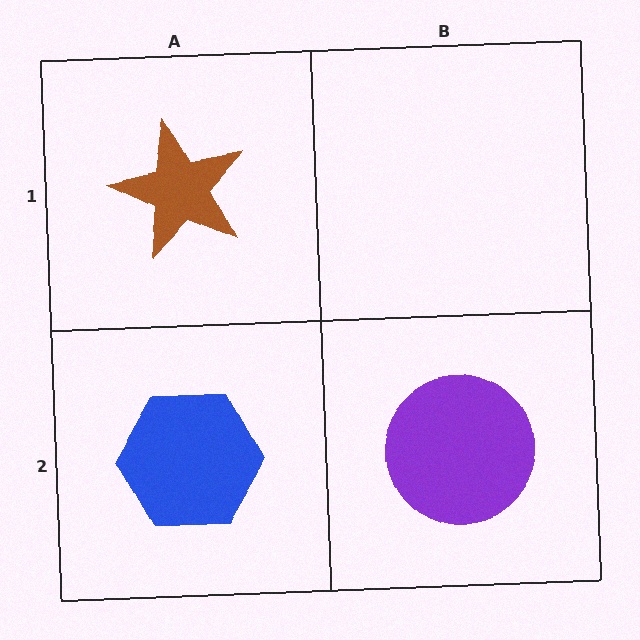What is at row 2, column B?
A purple circle.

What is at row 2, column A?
A blue hexagon.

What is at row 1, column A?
A brown star.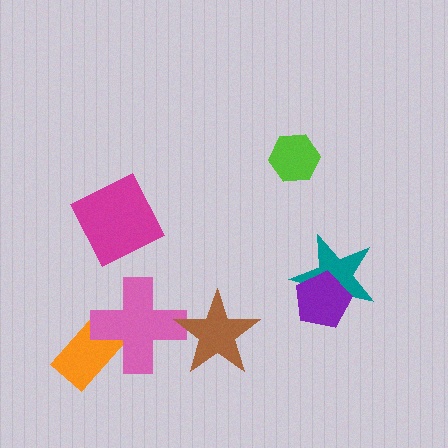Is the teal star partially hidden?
Yes, it is partially covered by another shape.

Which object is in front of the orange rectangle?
The pink cross is in front of the orange rectangle.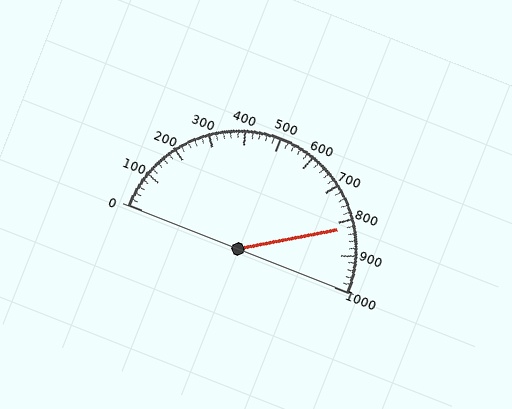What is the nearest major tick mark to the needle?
The nearest major tick mark is 800.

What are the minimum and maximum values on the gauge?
The gauge ranges from 0 to 1000.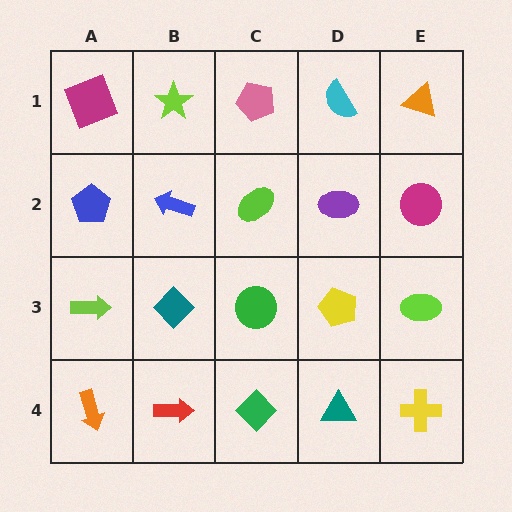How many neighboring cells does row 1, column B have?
3.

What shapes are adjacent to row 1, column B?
A blue arrow (row 2, column B), a magenta square (row 1, column A), a pink pentagon (row 1, column C).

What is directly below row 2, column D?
A yellow pentagon.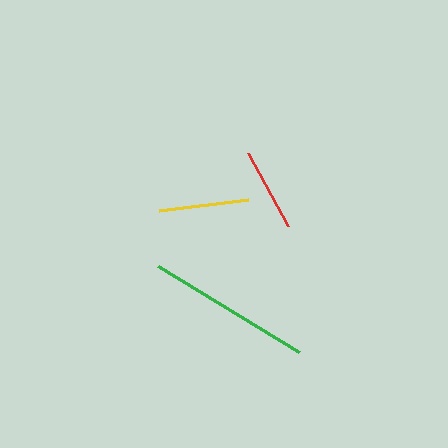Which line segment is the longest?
The green line is the longest at approximately 165 pixels.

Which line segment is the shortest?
The red line is the shortest at approximately 84 pixels.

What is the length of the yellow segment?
The yellow segment is approximately 90 pixels long.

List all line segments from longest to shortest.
From longest to shortest: green, yellow, red.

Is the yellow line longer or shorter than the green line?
The green line is longer than the yellow line.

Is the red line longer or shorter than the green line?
The green line is longer than the red line.